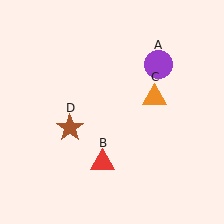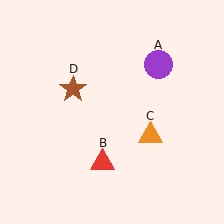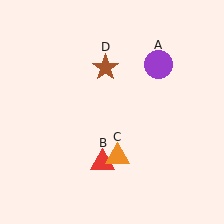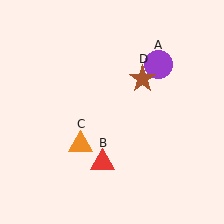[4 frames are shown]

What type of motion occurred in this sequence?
The orange triangle (object C), brown star (object D) rotated clockwise around the center of the scene.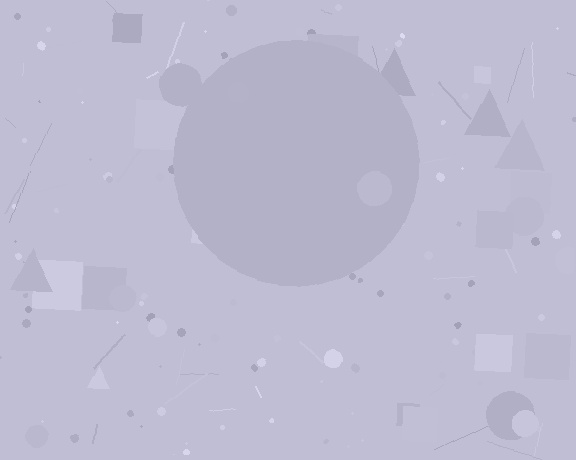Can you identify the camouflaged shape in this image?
The camouflaged shape is a circle.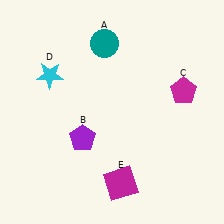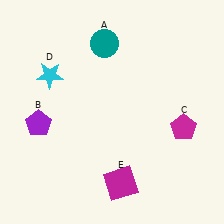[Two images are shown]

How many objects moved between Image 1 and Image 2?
2 objects moved between the two images.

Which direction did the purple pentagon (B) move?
The purple pentagon (B) moved left.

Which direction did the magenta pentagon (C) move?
The magenta pentagon (C) moved down.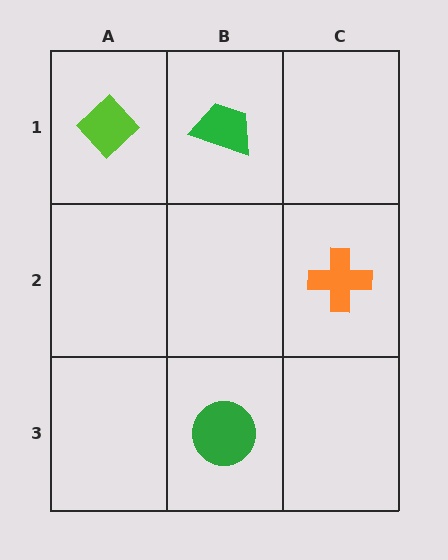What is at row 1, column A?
A lime diamond.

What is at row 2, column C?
An orange cross.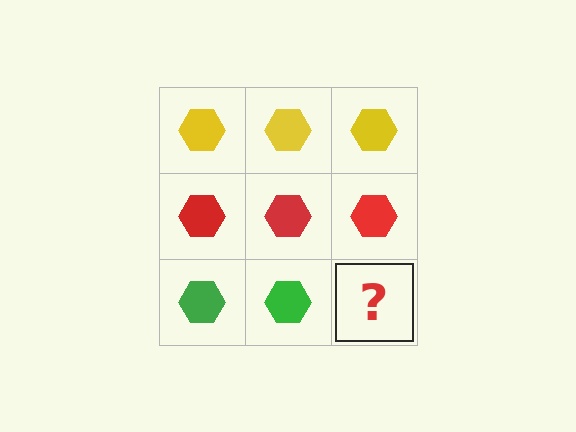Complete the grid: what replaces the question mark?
The question mark should be replaced with a green hexagon.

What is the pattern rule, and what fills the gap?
The rule is that each row has a consistent color. The gap should be filled with a green hexagon.